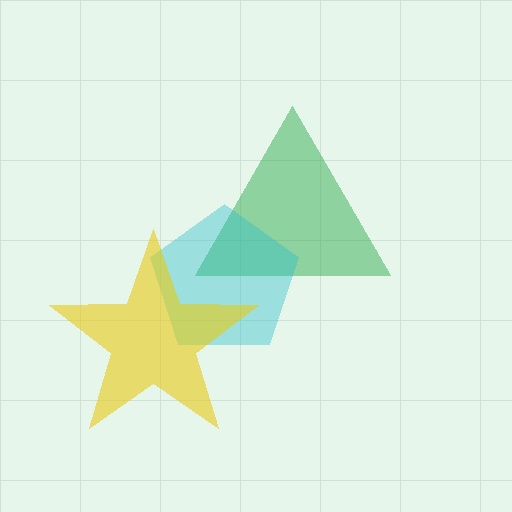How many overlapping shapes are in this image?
There are 3 overlapping shapes in the image.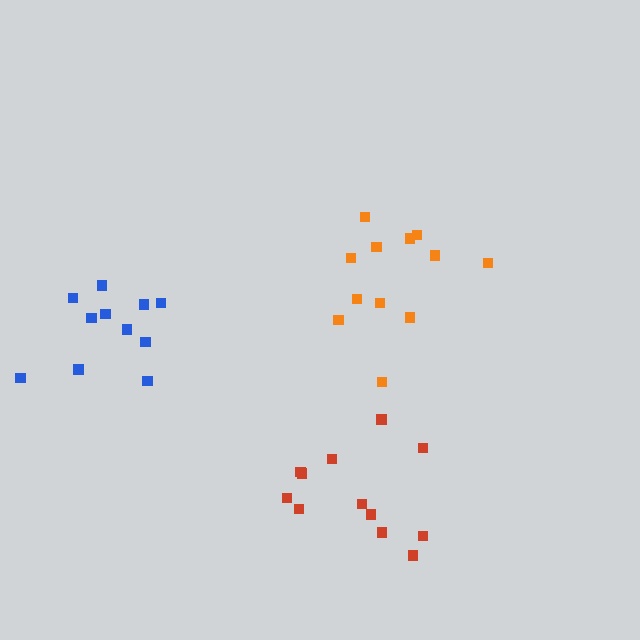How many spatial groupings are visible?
There are 3 spatial groupings.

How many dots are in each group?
Group 1: 12 dots, Group 2: 12 dots, Group 3: 11 dots (35 total).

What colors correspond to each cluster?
The clusters are colored: red, orange, blue.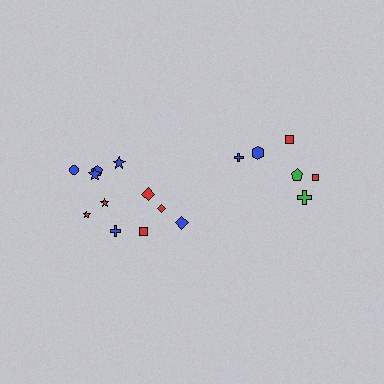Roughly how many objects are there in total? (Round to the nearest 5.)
Roughly 20 objects in total.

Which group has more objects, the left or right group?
The left group.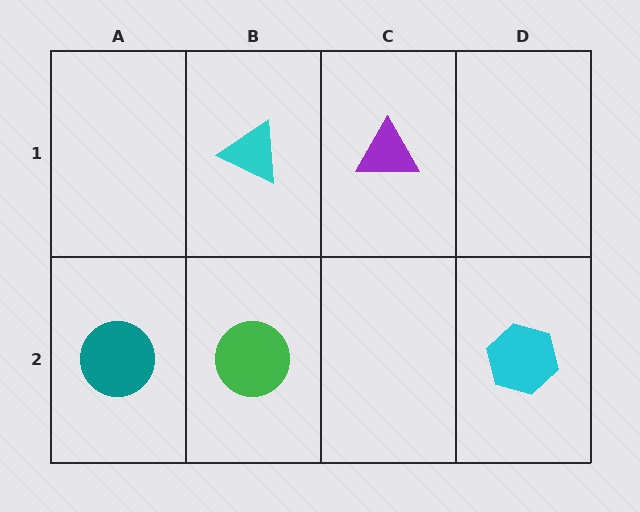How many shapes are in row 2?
3 shapes.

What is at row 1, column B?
A cyan triangle.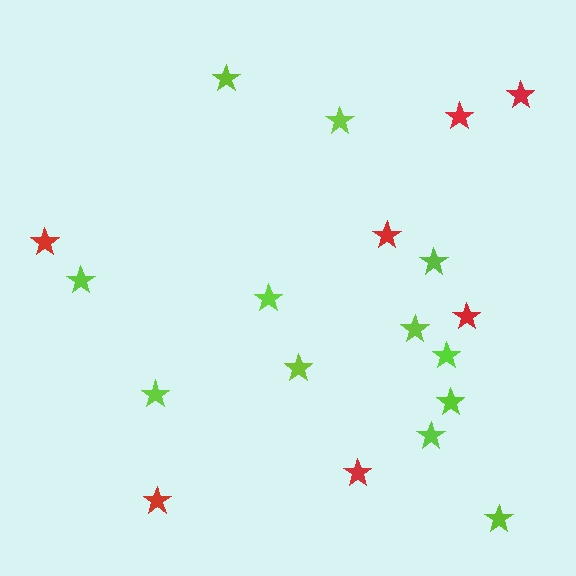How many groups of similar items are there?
There are 2 groups: one group of lime stars (12) and one group of red stars (7).